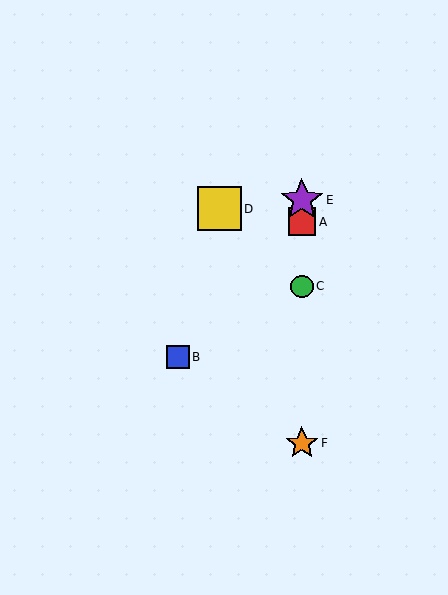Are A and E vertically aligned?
Yes, both are at x≈302.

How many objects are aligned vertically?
4 objects (A, C, E, F) are aligned vertically.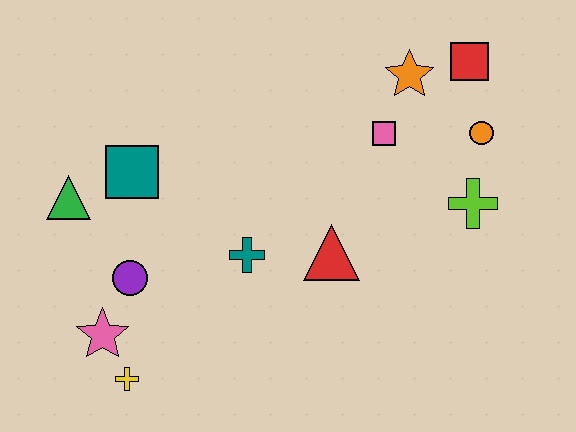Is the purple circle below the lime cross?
Yes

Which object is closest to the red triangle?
The teal cross is closest to the red triangle.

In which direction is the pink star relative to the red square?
The pink star is to the left of the red square.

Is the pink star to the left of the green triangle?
No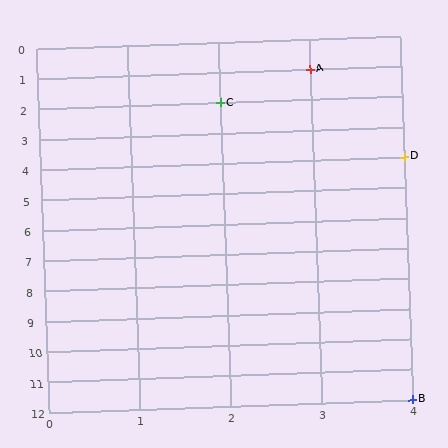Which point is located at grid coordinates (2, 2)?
Point C is at (2, 2).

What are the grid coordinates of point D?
Point D is at grid coordinates (4, 4).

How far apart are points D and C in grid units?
Points D and C are 2 columns and 2 rows apart (about 2.8 grid units diagonally).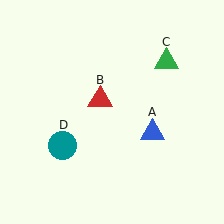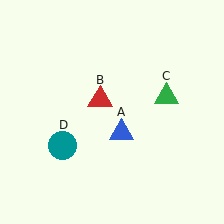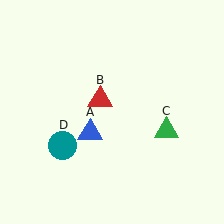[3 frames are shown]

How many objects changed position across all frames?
2 objects changed position: blue triangle (object A), green triangle (object C).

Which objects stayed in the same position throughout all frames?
Red triangle (object B) and teal circle (object D) remained stationary.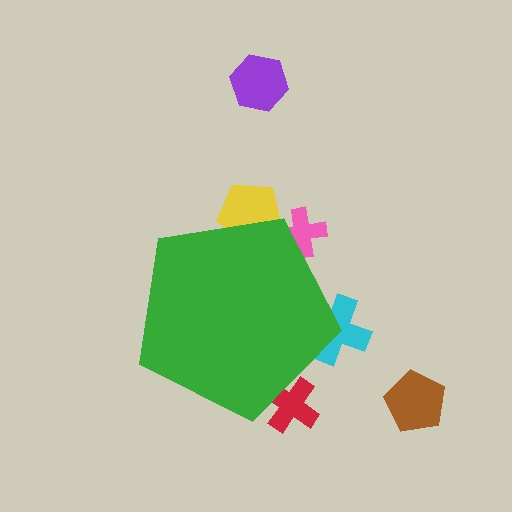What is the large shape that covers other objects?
A green pentagon.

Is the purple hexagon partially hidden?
No, the purple hexagon is fully visible.